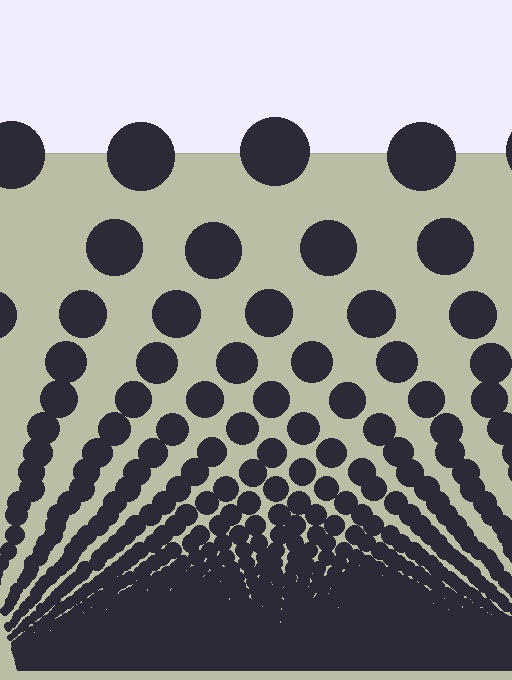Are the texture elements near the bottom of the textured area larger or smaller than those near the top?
Smaller. The gradient is inverted — elements near the bottom are smaller and denser.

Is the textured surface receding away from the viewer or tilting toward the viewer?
The surface appears to tilt toward the viewer. Texture elements get larger and sparser toward the top.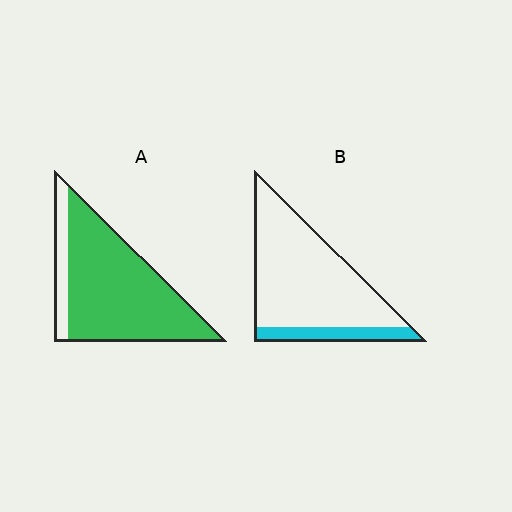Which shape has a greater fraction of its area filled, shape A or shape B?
Shape A.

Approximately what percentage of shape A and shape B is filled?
A is approximately 85% and B is approximately 15%.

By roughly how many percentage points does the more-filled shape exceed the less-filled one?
By roughly 70 percentage points (A over B).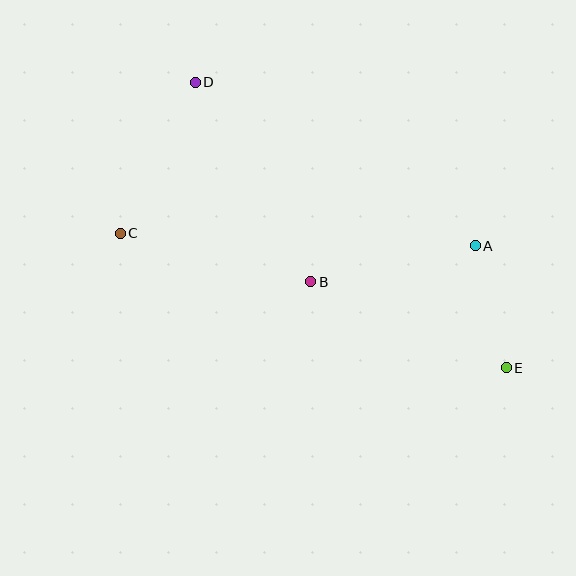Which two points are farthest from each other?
Points D and E are farthest from each other.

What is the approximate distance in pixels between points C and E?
The distance between C and E is approximately 409 pixels.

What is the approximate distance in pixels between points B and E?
The distance between B and E is approximately 213 pixels.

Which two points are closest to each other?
Points A and E are closest to each other.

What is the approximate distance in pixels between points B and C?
The distance between B and C is approximately 197 pixels.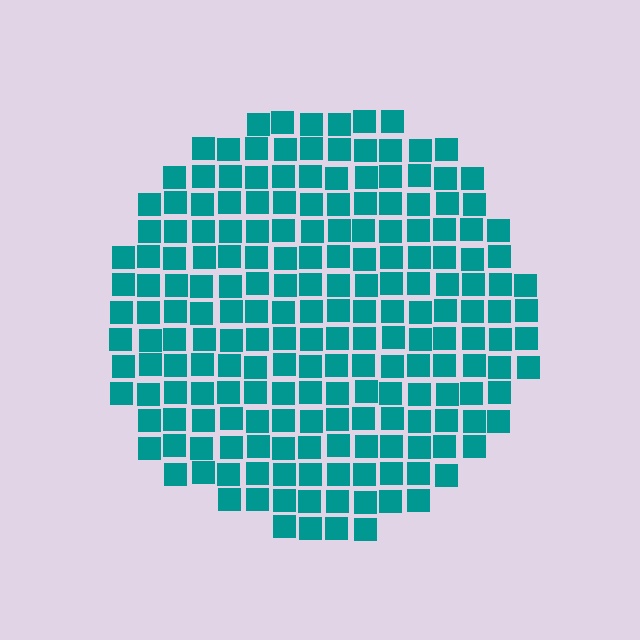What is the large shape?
The large shape is a circle.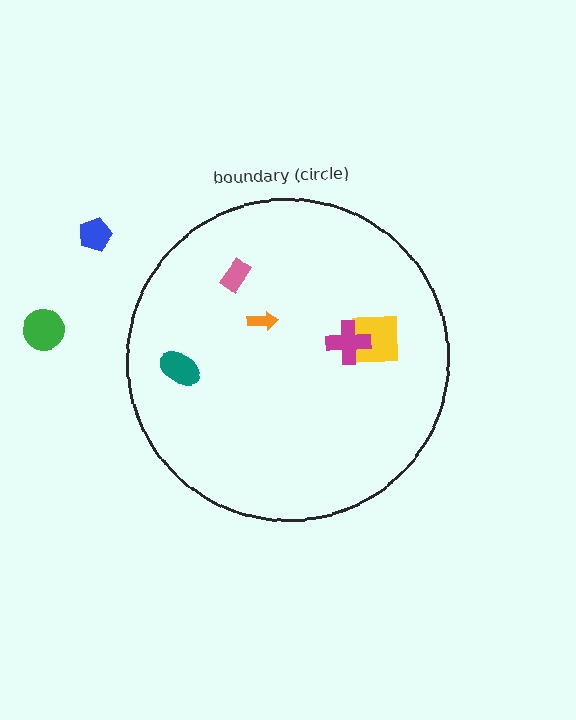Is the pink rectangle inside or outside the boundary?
Inside.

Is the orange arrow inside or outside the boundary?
Inside.